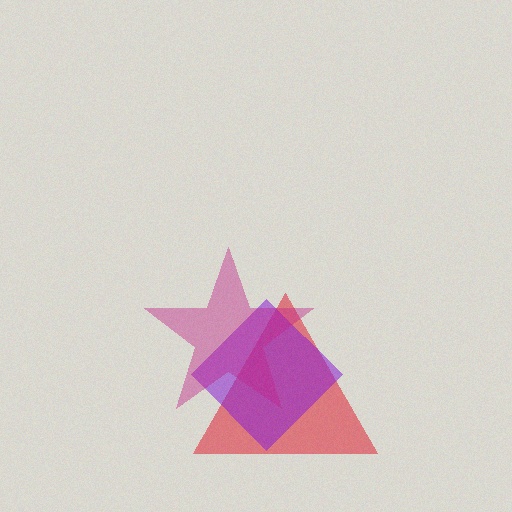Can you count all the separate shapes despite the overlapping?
Yes, there are 3 separate shapes.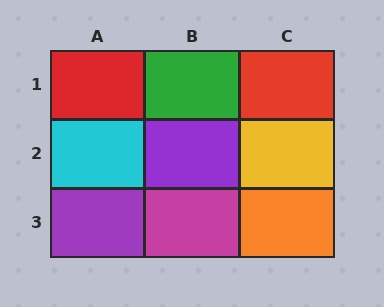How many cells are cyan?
1 cell is cyan.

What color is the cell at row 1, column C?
Red.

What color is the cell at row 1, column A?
Red.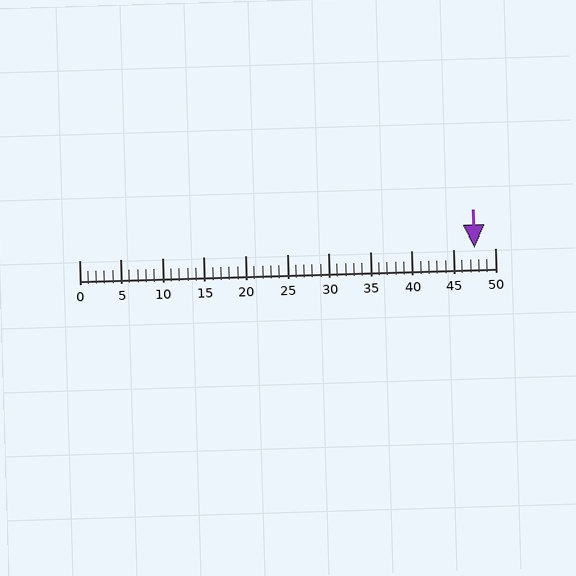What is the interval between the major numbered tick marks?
The major tick marks are spaced 5 units apart.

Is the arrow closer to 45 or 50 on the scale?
The arrow is closer to 50.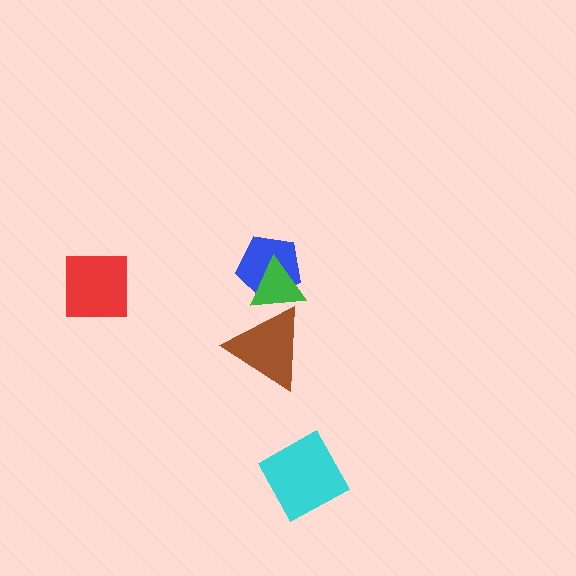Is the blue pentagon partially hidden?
Yes, it is partially covered by another shape.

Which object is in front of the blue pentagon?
The green triangle is in front of the blue pentagon.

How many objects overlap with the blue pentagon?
1 object overlaps with the blue pentagon.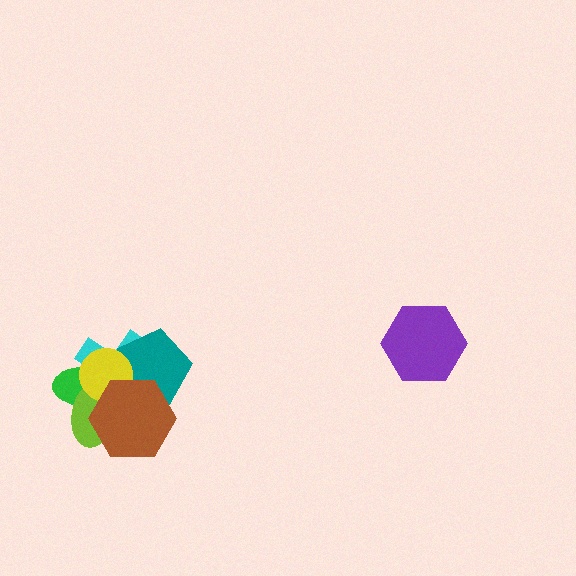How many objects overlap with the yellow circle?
5 objects overlap with the yellow circle.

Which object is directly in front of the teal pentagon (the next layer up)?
The yellow circle is directly in front of the teal pentagon.